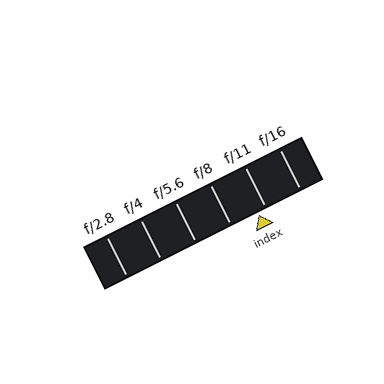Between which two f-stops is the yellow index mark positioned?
The index mark is between f/8 and f/11.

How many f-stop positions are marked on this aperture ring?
There are 6 f-stop positions marked.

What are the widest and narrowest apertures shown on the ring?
The widest aperture shown is f/2.8 and the narrowest is f/16.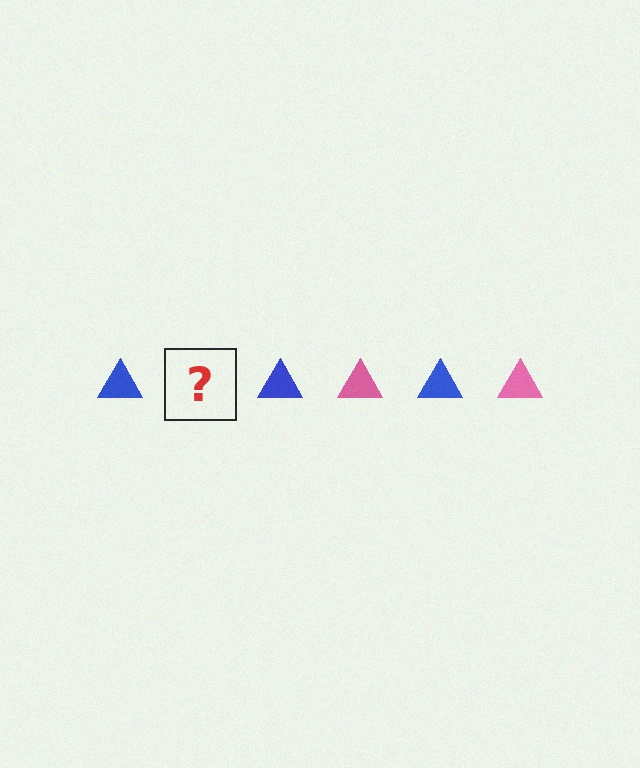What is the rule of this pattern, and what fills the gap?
The rule is that the pattern cycles through blue, pink triangles. The gap should be filled with a pink triangle.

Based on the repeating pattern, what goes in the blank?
The blank should be a pink triangle.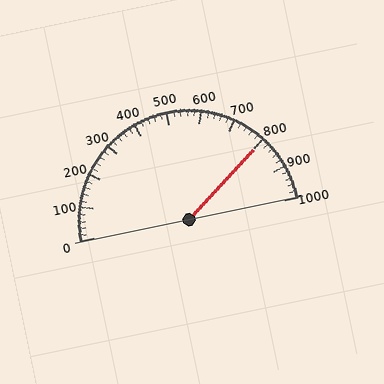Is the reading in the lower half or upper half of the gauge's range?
The reading is in the upper half of the range (0 to 1000).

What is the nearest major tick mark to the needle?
The nearest major tick mark is 800.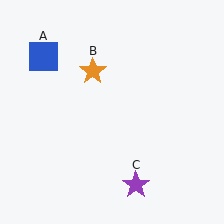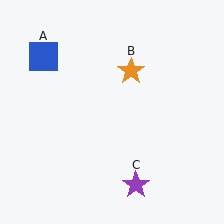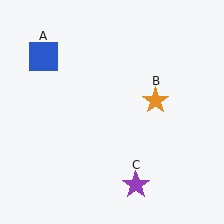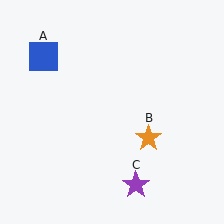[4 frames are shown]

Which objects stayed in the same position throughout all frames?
Blue square (object A) and purple star (object C) remained stationary.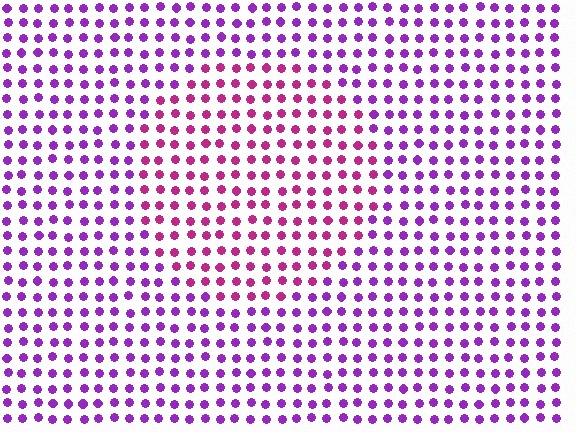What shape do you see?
I see a circle.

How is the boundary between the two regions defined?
The boundary is defined purely by a slight shift in hue (about 37 degrees). Spacing, size, and orientation are identical on both sides.